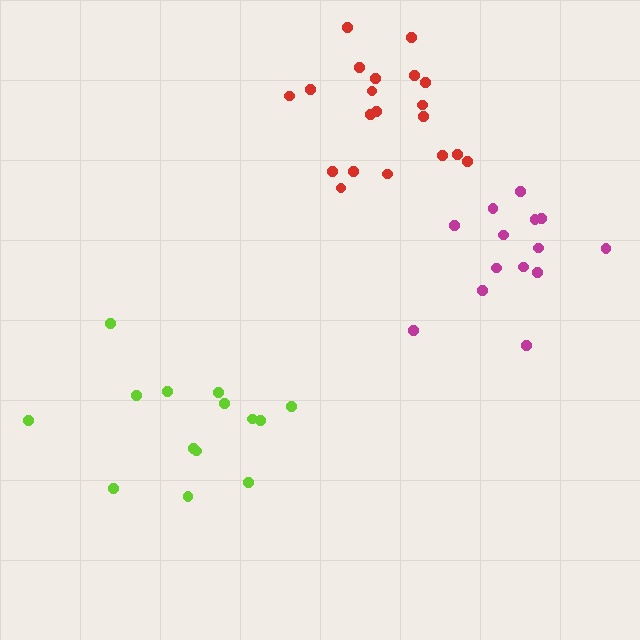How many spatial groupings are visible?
There are 3 spatial groupings.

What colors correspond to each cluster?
The clusters are colored: lime, red, magenta.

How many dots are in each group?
Group 1: 14 dots, Group 2: 20 dots, Group 3: 14 dots (48 total).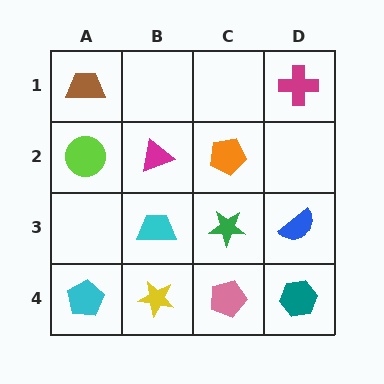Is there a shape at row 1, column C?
No, that cell is empty.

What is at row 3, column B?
A cyan trapezoid.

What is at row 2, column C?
An orange pentagon.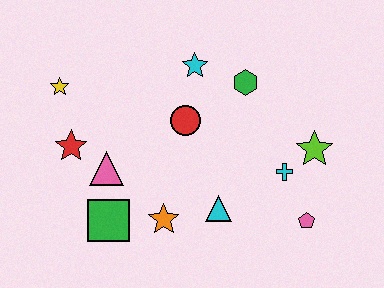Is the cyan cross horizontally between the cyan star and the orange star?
No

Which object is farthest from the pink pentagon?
The yellow star is farthest from the pink pentagon.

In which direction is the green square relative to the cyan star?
The green square is below the cyan star.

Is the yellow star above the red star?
Yes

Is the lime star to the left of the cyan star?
No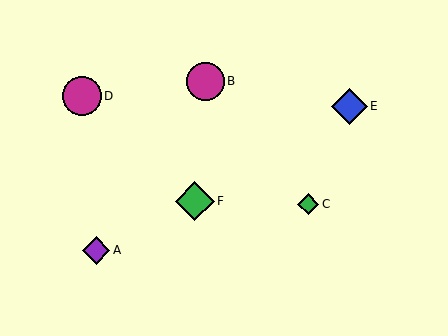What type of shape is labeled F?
Shape F is a green diamond.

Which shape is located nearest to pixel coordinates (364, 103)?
The blue diamond (labeled E) at (349, 106) is nearest to that location.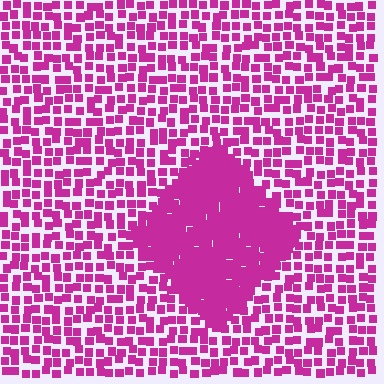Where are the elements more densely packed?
The elements are more densely packed inside the diamond boundary.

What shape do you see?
I see a diamond.